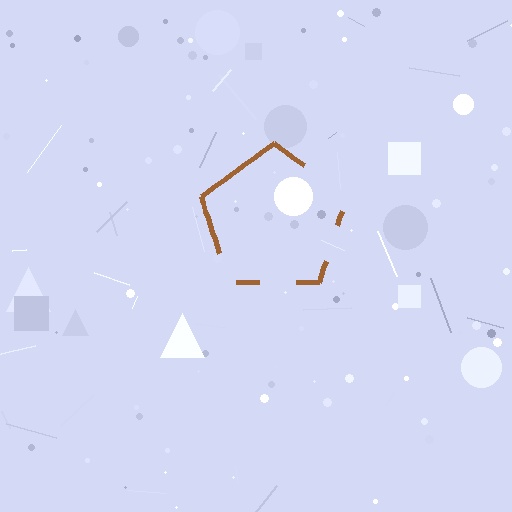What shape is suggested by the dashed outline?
The dashed outline suggests a pentagon.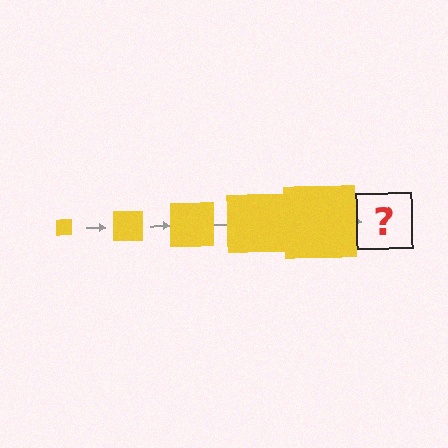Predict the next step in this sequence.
The next step is a yellow square, larger than the previous one.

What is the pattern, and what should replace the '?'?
The pattern is that the square gets progressively larger each step. The '?' should be a yellow square, larger than the previous one.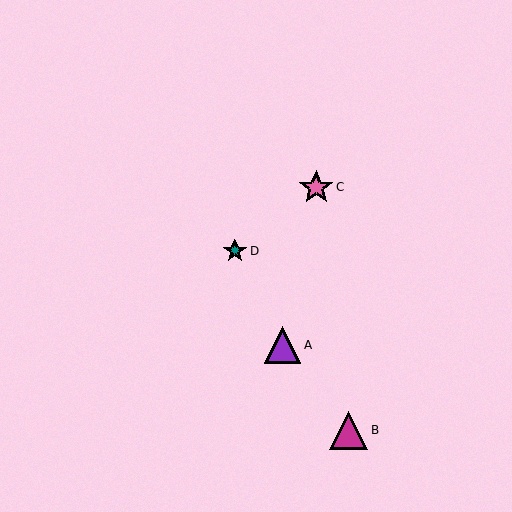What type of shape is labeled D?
Shape D is a teal star.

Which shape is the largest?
The magenta triangle (labeled B) is the largest.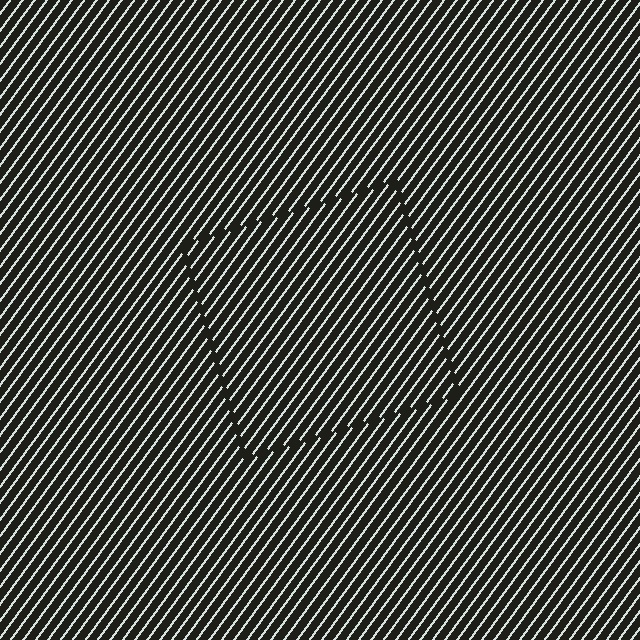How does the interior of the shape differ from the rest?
The interior of the shape contains the same grating, shifted by half a period — the contour is defined by the phase discontinuity where line-ends from the inner and outer gratings abut.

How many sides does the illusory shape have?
4 sides — the line-ends trace a square.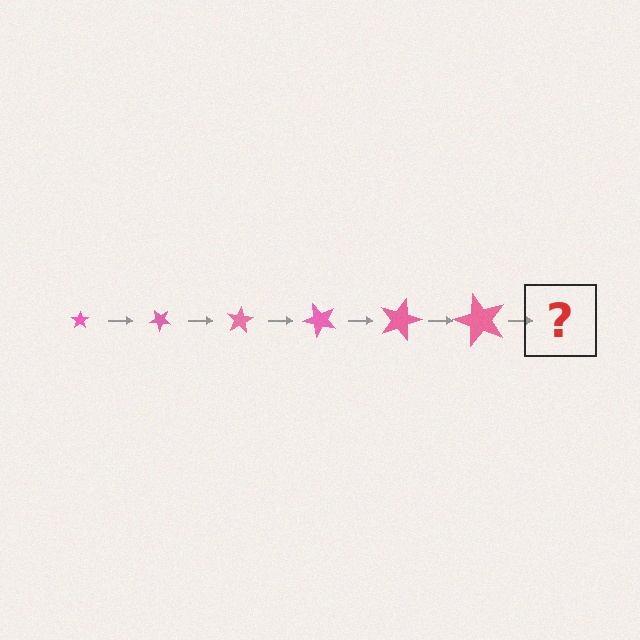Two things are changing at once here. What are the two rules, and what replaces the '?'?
The two rules are that the star grows larger each step and it rotates 40 degrees each step. The '?' should be a star, larger than the previous one and rotated 240 degrees from the start.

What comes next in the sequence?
The next element should be a star, larger than the previous one and rotated 240 degrees from the start.